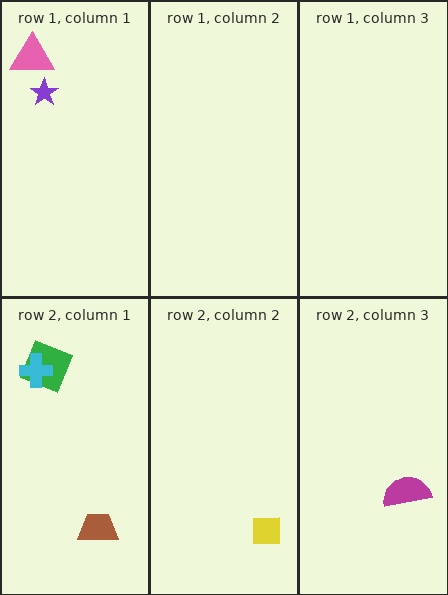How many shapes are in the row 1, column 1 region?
2.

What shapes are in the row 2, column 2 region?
The yellow square.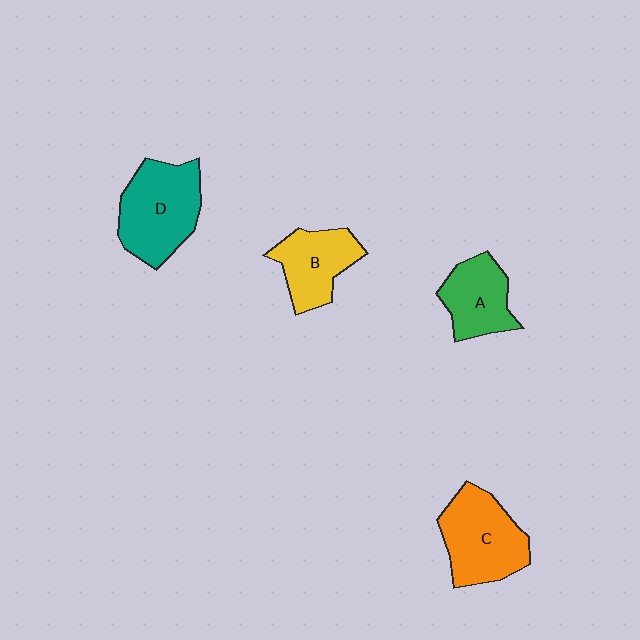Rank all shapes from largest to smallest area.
From largest to smallest: D (teal), C (orange), B (yellow), A (green).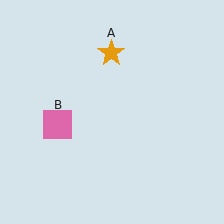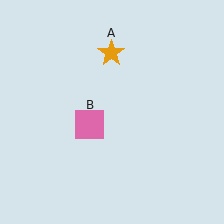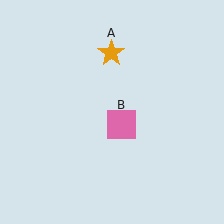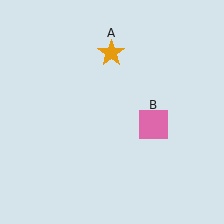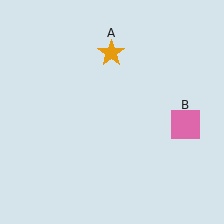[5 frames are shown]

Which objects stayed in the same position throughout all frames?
Orange star (object A) remained stationary.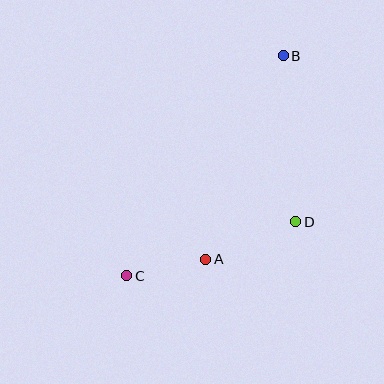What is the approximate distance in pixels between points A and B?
The distance between A and B is approximately 218 pixels.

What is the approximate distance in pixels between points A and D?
The distance between A and D is approximately 97 pixels.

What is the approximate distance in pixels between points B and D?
The distance between B and D is approximately 167 pixels.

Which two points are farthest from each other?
Points B and C are farthest from each other.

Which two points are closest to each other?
Points A and C are closest to each other.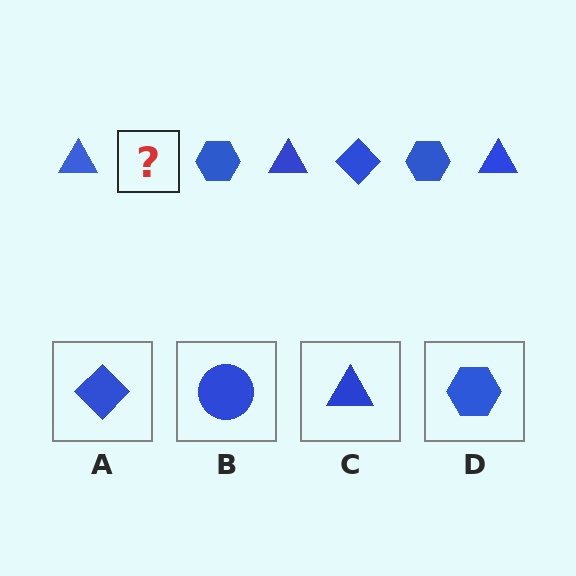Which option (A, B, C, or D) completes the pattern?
A.